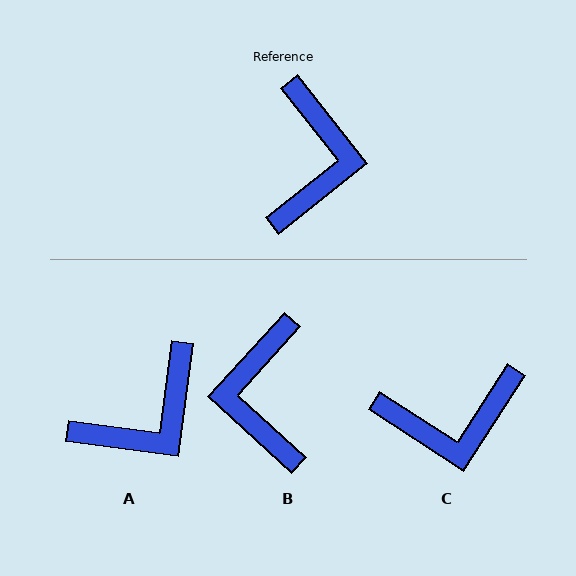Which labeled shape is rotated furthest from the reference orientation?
B, about 171 degrees away.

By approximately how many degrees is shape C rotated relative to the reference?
Approximately 71 degrees clockwise.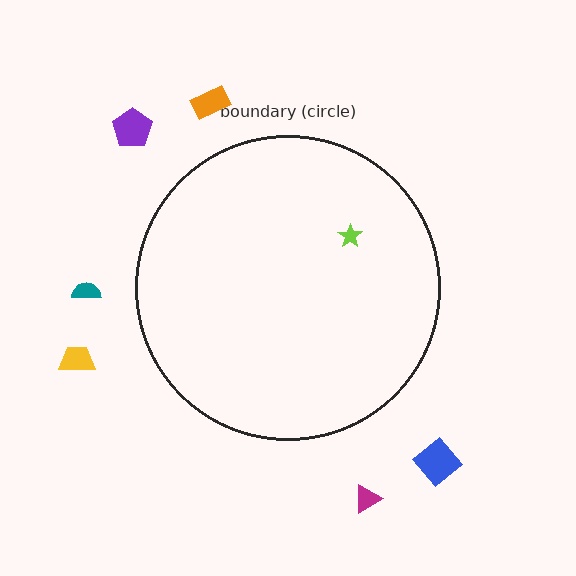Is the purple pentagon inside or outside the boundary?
Outside.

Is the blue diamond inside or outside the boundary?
Outside.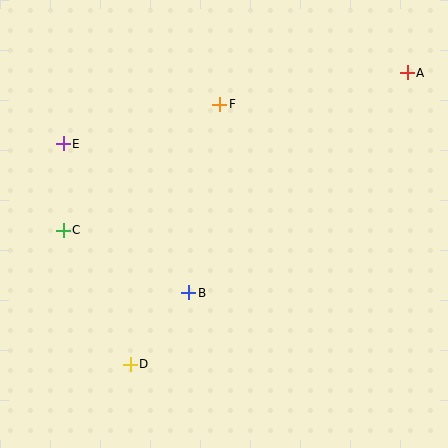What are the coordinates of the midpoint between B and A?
The midpoint between B and A is at (298, 183).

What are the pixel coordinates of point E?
Point E is at (63, 144).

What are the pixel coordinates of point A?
Point A is at (407, 73).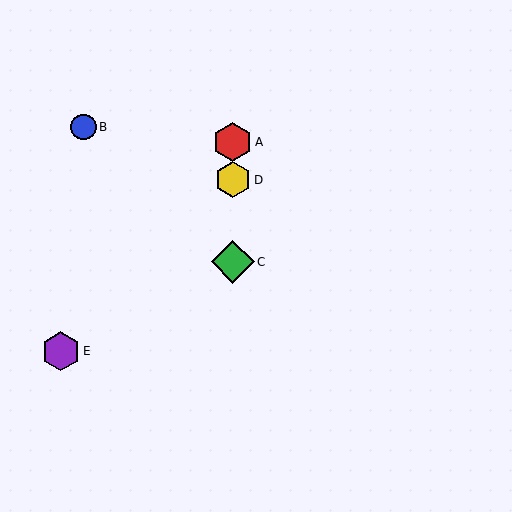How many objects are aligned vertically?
3 objects (A, C, D) are aligned vertically.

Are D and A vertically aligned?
Yes, both are at x≈233.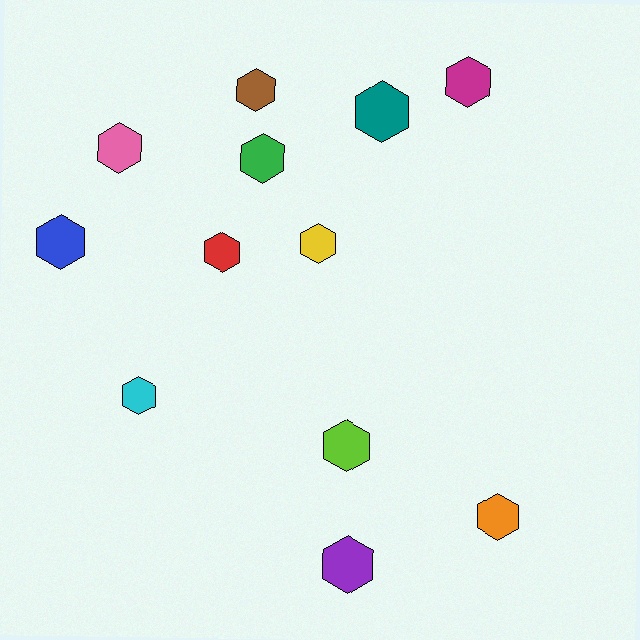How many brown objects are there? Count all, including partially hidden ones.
There is 1 brown object.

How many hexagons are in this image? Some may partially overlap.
There are 12 hexagons.